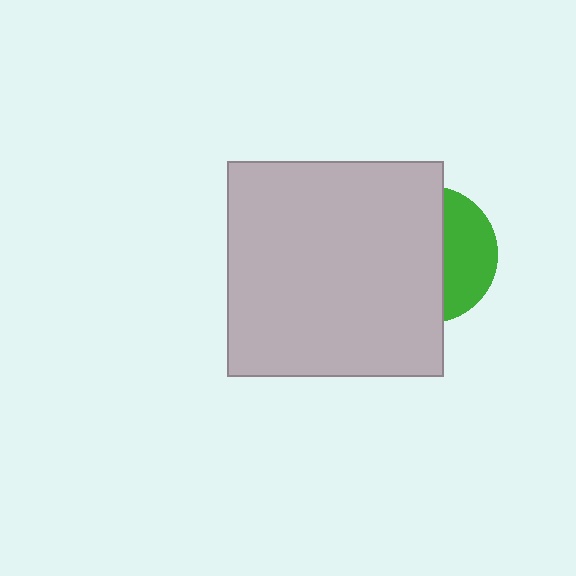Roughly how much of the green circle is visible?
A small part of it is visible (roughly 37%).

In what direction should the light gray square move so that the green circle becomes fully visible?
The light gray square should move left. That is the shortest direction to clear the overlap and leave the green circle fully visible.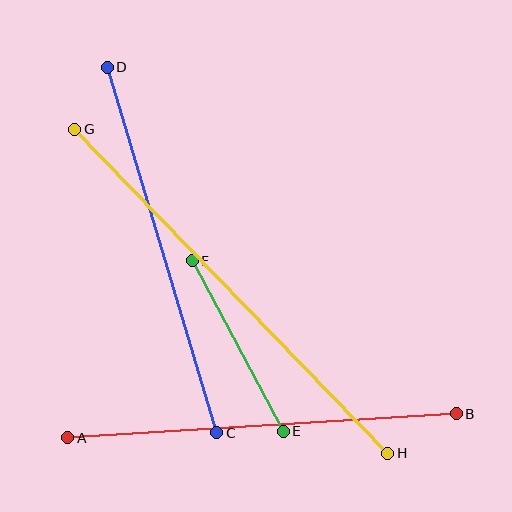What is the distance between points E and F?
The distance is approximately 193 pixels.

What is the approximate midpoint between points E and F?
The midpoint is at approximately (238, 346) pixels.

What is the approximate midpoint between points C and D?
The midpoint is at approximately (162, 250) pixels.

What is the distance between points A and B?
The distance is approximately 389 pixels.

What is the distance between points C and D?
The distance is approximately 382 pixels.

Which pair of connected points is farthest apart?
Points G and H are farthest apart.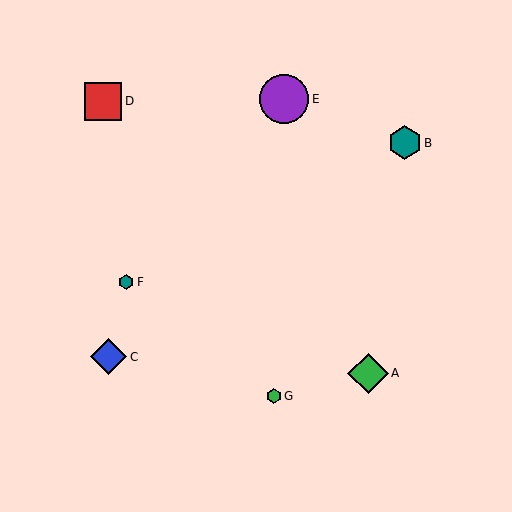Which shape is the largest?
The purple circle (labeled E) is the largest.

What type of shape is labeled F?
Shape F is a teal hexagon.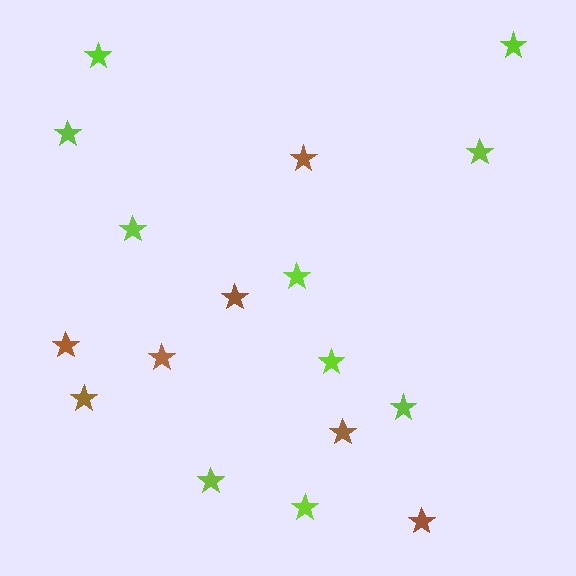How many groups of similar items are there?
There are 2 groups: one group of lime stars (10) and one group of brown stars (7).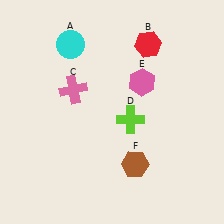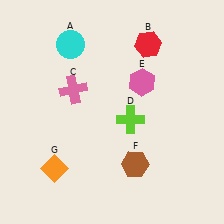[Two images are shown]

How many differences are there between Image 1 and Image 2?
There is 1 difference between the two images.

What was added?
An orange diamond (G) was added in Image 2.